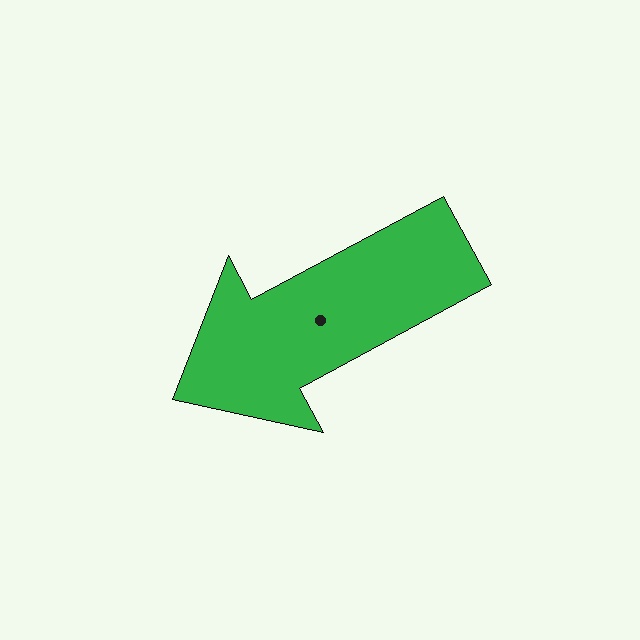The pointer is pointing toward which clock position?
Roughly 8 o'clock.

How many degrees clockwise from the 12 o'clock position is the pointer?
Approximately 242 degrees.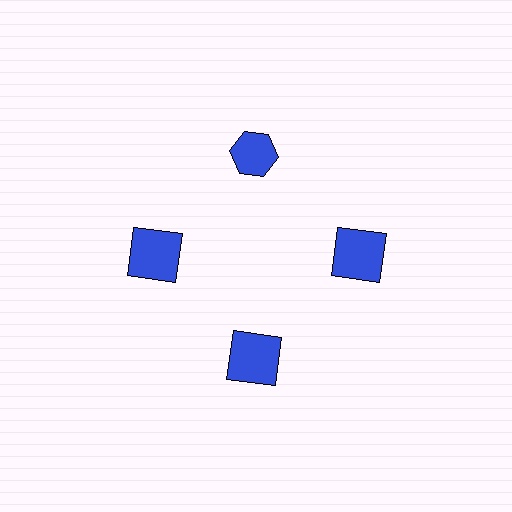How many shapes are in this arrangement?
There are 4 shapes arranged in a ring pattern.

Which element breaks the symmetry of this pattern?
The blue hexagon at roughly the 12 o'clock position breaks the symmetry. All other shapes are blue squares.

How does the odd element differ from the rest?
It has a different shape: hexagon instead of square.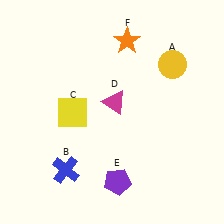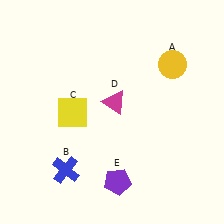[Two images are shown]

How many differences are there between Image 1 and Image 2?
There is 1 difference between the two images.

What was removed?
The orange star (F) was removed in Image 2.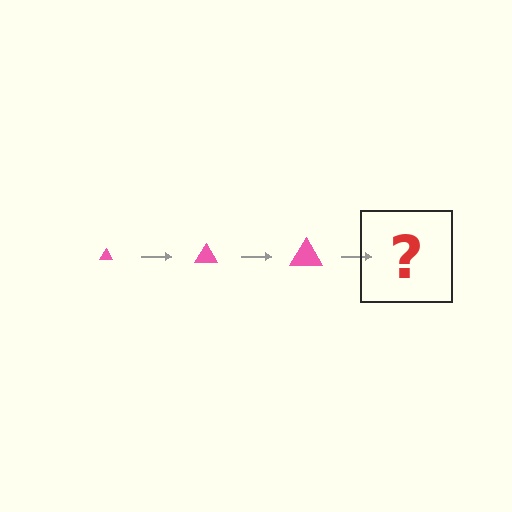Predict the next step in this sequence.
The next step is a pink triangle, larger than the previous one.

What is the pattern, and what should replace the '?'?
The pattern is that the triangle gets progressively larger each step. The '?' should be a pink triangle, larger than the previous one.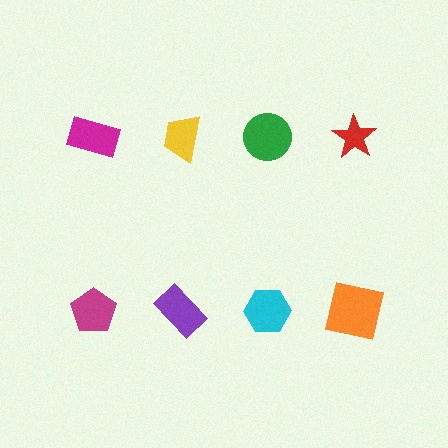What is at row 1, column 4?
A red star.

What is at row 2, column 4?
An orange square.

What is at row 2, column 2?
A purple rectangle.